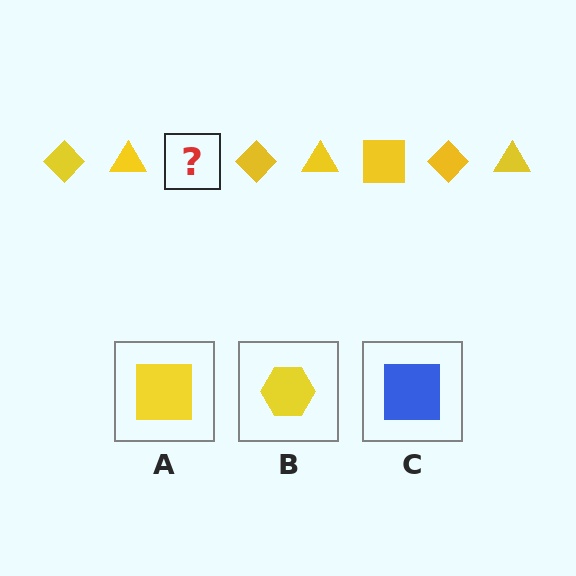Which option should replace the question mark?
Option A.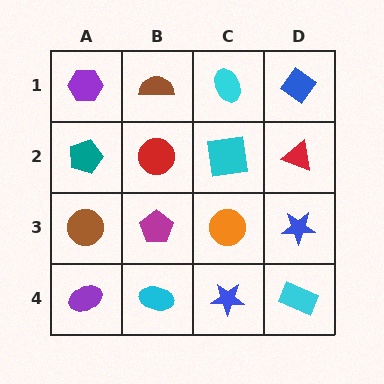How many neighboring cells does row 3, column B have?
4.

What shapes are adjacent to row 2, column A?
A purple hexagon (row 1, column A), a brown circle (row 3, column A), a red circle (row 2, column B).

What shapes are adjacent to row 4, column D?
A blue star (row 3, column D), a blue star (row 4, column C).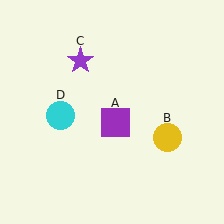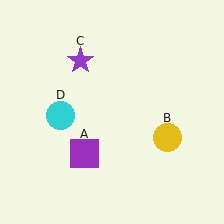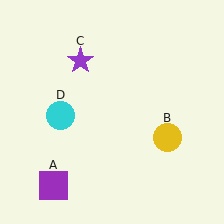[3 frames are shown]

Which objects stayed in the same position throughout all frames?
Yellow circle (object B) and purple star (object C) and cyan circle (object D) remained stationary.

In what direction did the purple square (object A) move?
The purple square (object A) moved down and to the left.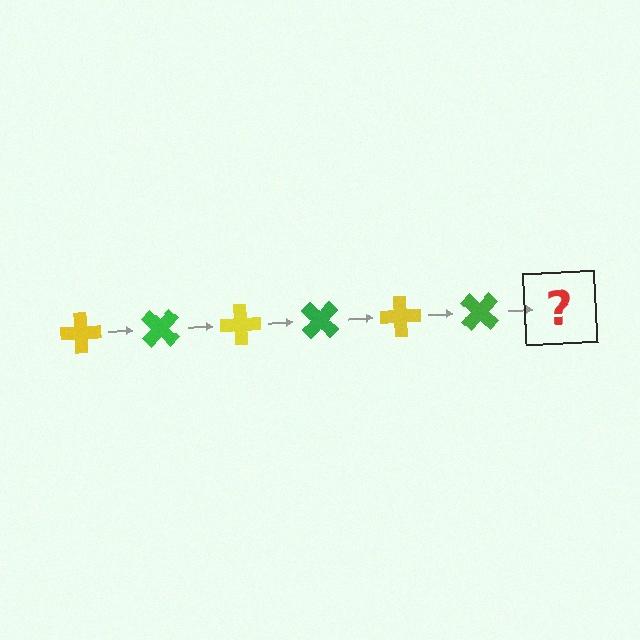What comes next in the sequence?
The next element should be a yellow cross, rotated 270 degrees from the start.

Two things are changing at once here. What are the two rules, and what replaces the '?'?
The two rules are that it rotates 45 degrees each step and the color cycles through yellow and green. The '?' should be a yellow cross, rotated 270 degrees from the start.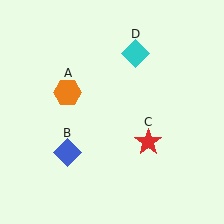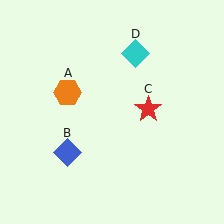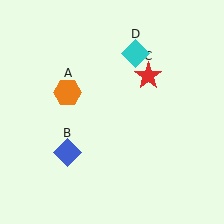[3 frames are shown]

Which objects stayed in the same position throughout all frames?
Orange hexagon (object A) and blue diamond (object B) and cyan diamond (object D) remained stationary.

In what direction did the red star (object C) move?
The red star (object C) moved up.